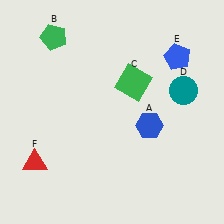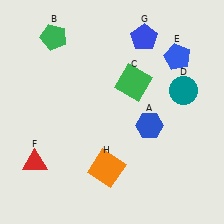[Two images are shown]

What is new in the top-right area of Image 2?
A blue pentagon (G) was added in the top-right area of Image 2.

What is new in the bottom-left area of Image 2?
An orange square (H) was added in the bottom-left area of Image 2.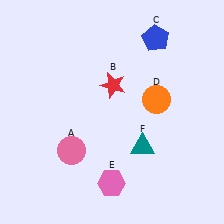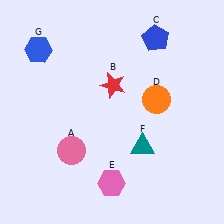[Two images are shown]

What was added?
A blue hexagon (G) was added in Image 2.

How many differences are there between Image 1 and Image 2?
There is 1 difference between the two images.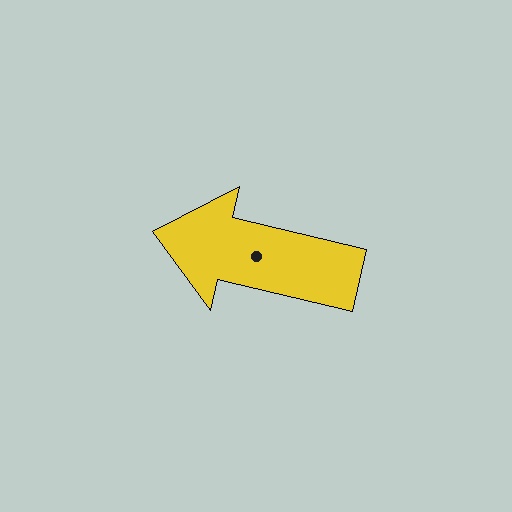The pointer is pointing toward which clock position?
Roughly 9 o'clock.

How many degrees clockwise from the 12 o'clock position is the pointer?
Approximately 283 degrees.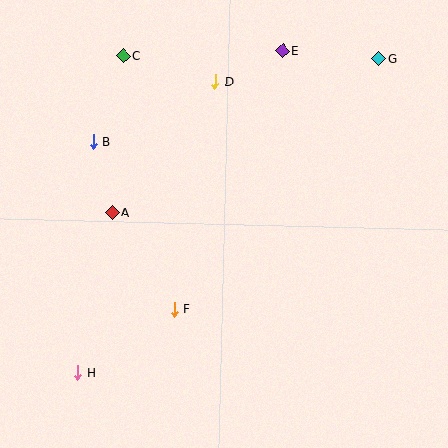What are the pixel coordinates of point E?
Point E is at (283, 51).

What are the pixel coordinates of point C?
Point C is at (123, 56).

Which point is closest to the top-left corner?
Point C is closest to the top-left corner.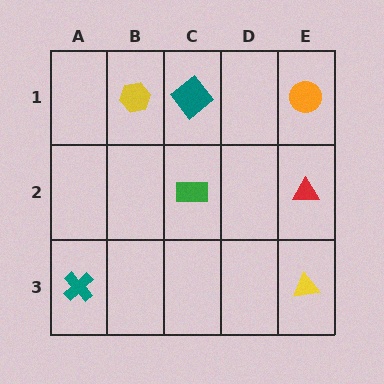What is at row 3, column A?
A teal cross.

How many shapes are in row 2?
2 shapes.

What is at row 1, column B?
A yellow hexagon.